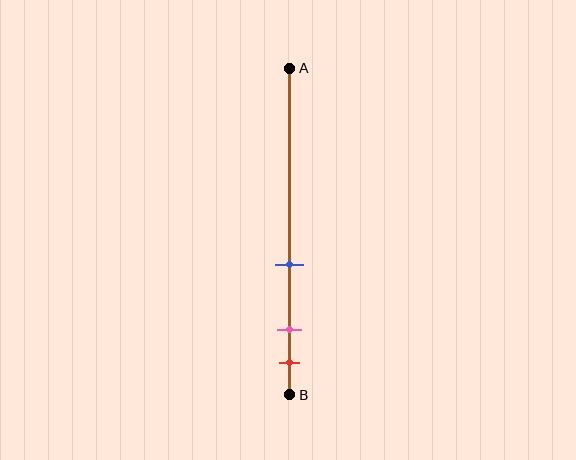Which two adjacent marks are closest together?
The pink and red marks are the closest adjacent pair.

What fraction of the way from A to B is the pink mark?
The pink mark is approximately 80% (0.8) of the way from A to B.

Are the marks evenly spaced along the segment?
No, the marks are not evenly spaced.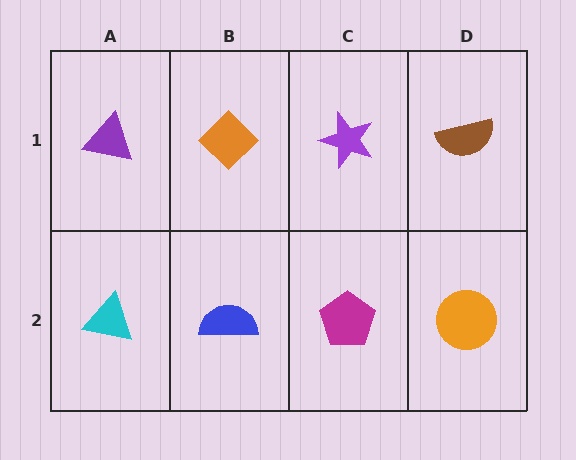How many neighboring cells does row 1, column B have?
3.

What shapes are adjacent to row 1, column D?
An orange circle (row 2, column D), a purple star (row 1, column C).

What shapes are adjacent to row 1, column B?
A blue semicircle (row 2, column B), a purple triangle (row 1, column A), a purple star (row 1, column C).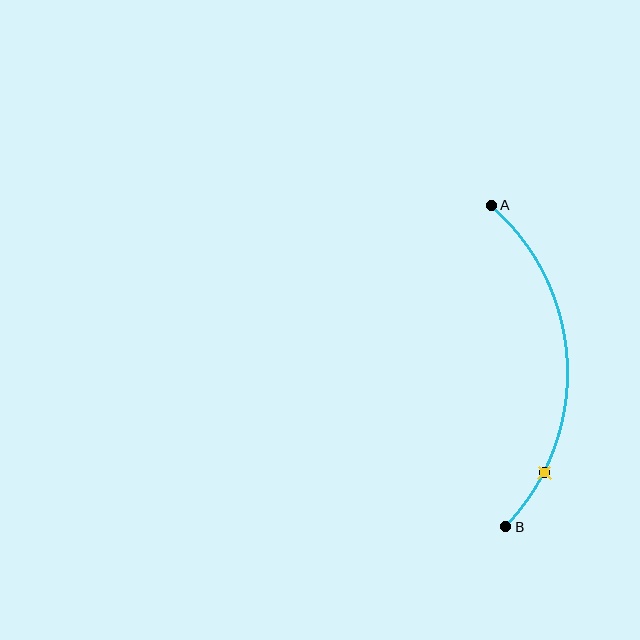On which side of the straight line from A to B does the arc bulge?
The arc bulges to the right of the straight line connecting A and B.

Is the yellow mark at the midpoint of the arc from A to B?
No. The yellow mark lies on the arc but is closer to endpoint B. The arc midpoint would be at the point on the curve equidistant along the arc from both A and B.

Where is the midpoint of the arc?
The arc midpoint is the point on the curve farthest from the straight line joining A and B. It sits to the right of that line.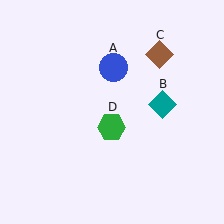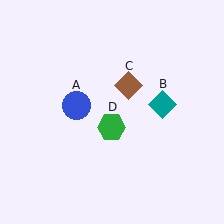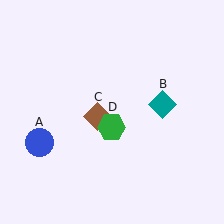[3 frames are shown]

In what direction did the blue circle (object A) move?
The blue circle (object A) moved down and to the left.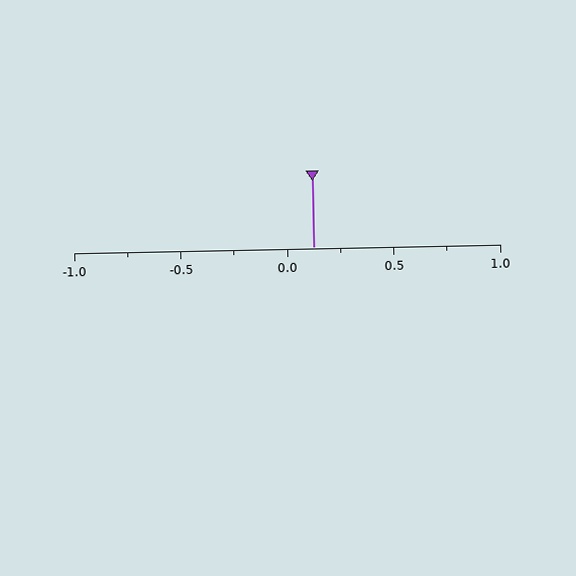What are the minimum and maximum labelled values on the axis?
The axis runs from -1.0 to 1.0.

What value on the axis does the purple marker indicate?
The marker indicates approximately 0.12.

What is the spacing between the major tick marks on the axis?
The major ticks are spaced 0.5 apart.